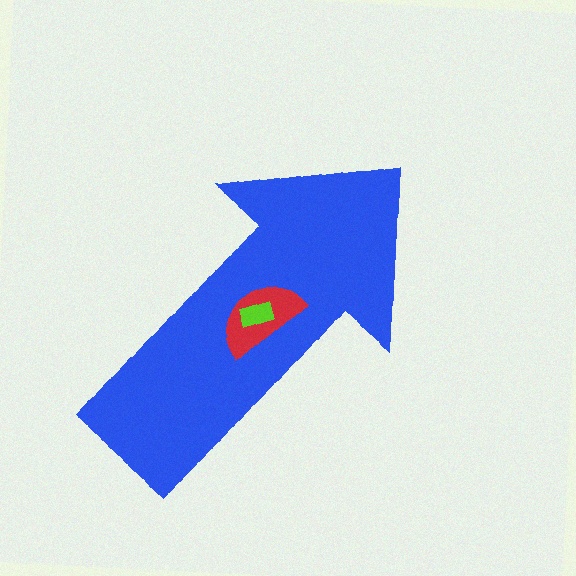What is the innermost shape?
The lime rectangle.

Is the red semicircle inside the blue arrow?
Yes.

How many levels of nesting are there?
3.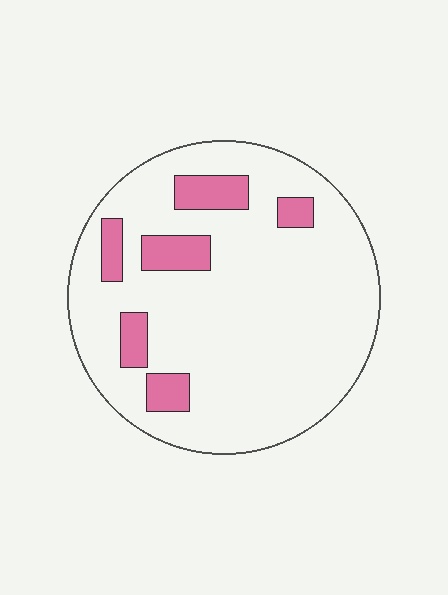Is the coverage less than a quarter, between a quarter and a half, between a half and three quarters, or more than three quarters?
Less than a quarter.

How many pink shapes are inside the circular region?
6.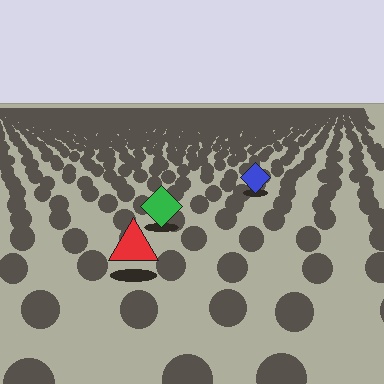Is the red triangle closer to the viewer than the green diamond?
Yes. The red triangle is closer — you can tell from the texture gradient: the ground texture is coarser near it.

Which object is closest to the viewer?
The red triangle is closest. The texture marks near it are larger and more spread out.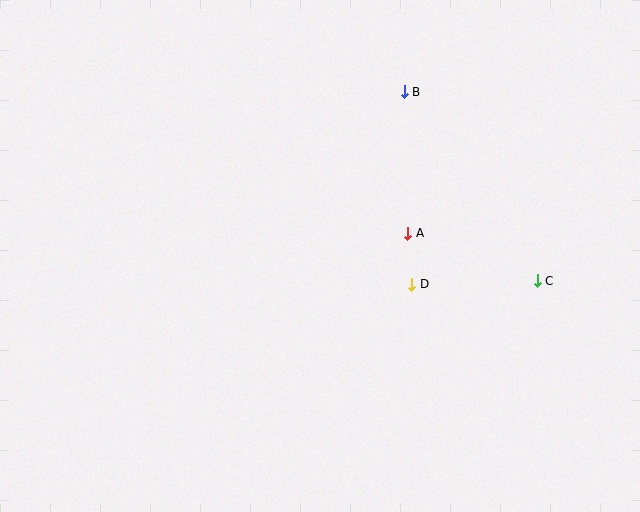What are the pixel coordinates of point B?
Point B is at (404, 92).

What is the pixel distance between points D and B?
The distance between D and B is 192 pixels.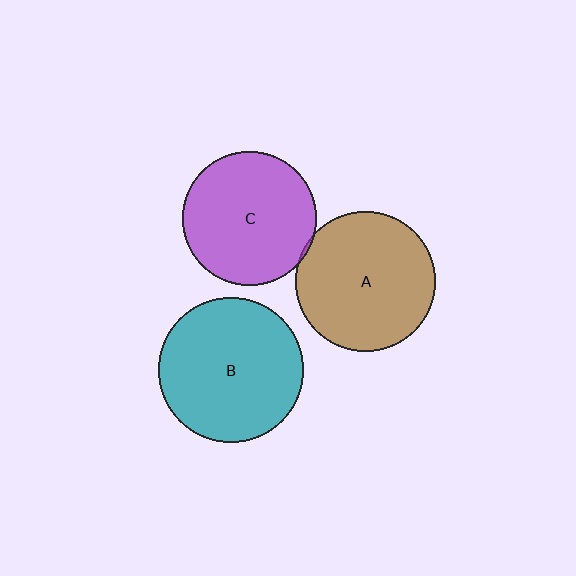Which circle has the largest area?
Circle B (teal).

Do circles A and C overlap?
Yes.